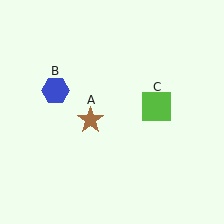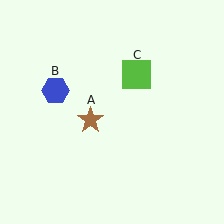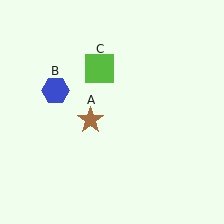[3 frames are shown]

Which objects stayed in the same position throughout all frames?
Brown star (object A) and blue hexagon (object B) remained stationary.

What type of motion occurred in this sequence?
The lime square (object C) rotated counterclockwise around the center of the scene.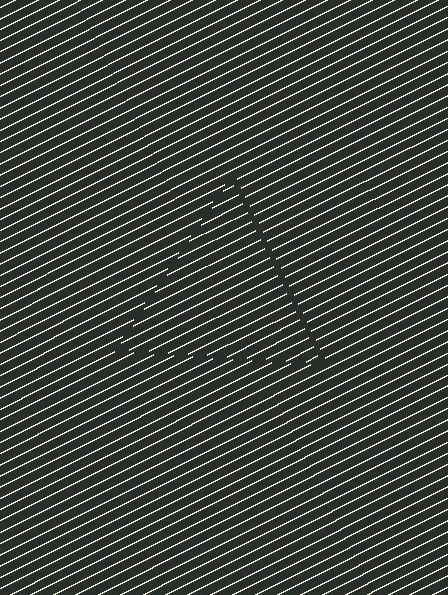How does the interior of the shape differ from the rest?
The interior of the shape contains the same grating, shifted by half a period — the contour is defined by the phase discontinuity where line-ends from the inner and outer gratings abut.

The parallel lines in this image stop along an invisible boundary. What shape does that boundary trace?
An illusory triangle. The interior of the shape contains the same grating, shifted by half a period — the contour is defined by the phase discontinuity where line-ends from the inner and outer gratings abut.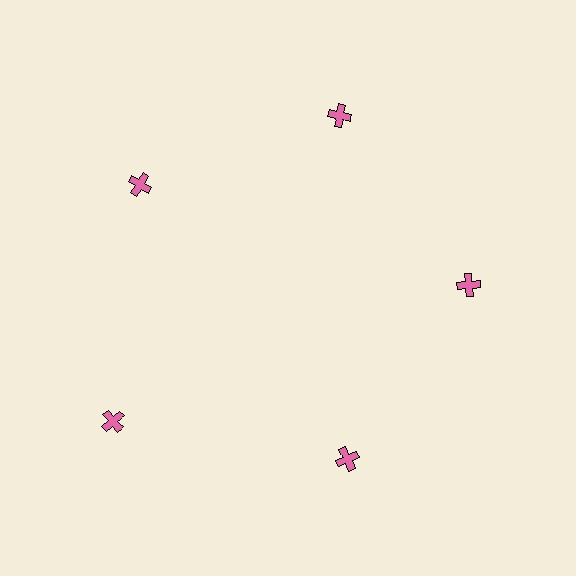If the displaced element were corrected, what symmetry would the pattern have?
It would have 5-fold rotational symmetry — the pattern would map onto itself every 72 degrees.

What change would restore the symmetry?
The symmetry would be restored by moving it inward, back onto the ring so that all 5 crosses sit at equal angles and equal distance from the center.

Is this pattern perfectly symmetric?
No. The 5 pink crosses are arranged in a ring, but one element near the 8 o'clock position is pushed outward from the center, breaking the 5-fold rotational symmetry.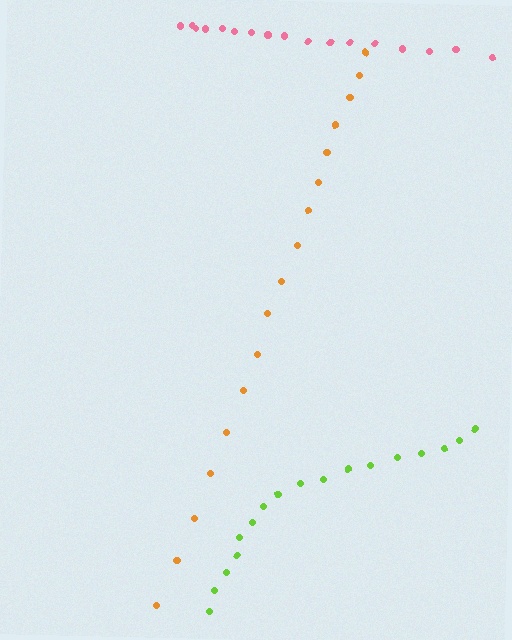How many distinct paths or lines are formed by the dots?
There are 3 distinct paths.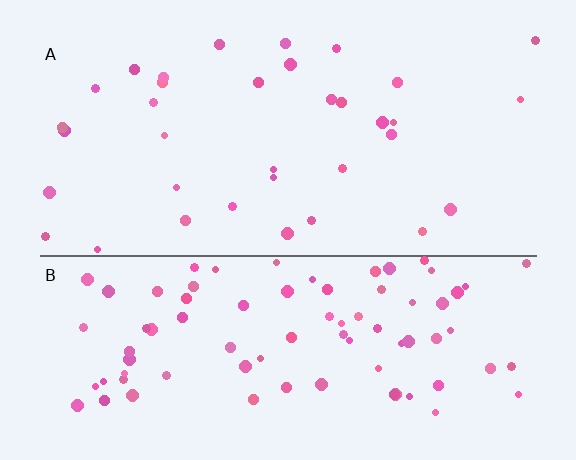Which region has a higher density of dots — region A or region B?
B (the bottom).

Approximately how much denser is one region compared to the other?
Approximately 2.4× — region B over region A.